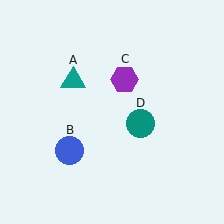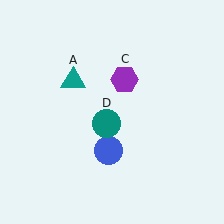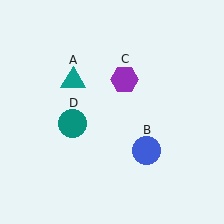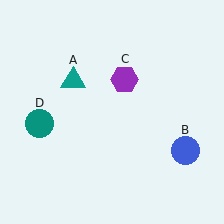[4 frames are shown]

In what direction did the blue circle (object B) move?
The blue circle (object B) moved right.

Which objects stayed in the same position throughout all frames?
Teal triangle (object A) and purple hexagon (object C) remained stationary.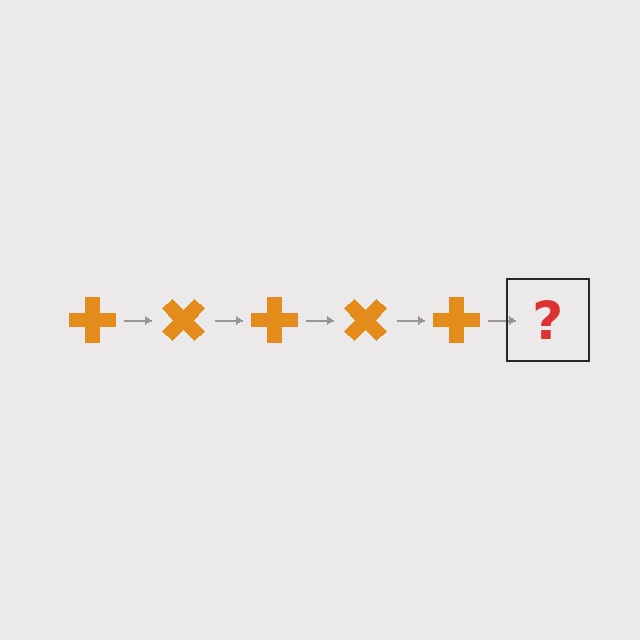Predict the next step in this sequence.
The next step is an orange cross rotated 225 degrees.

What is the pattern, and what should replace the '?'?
The pattern is that the cross rotates 45 degrees each step. The '?' should be an orange cross rotated 225 degrees.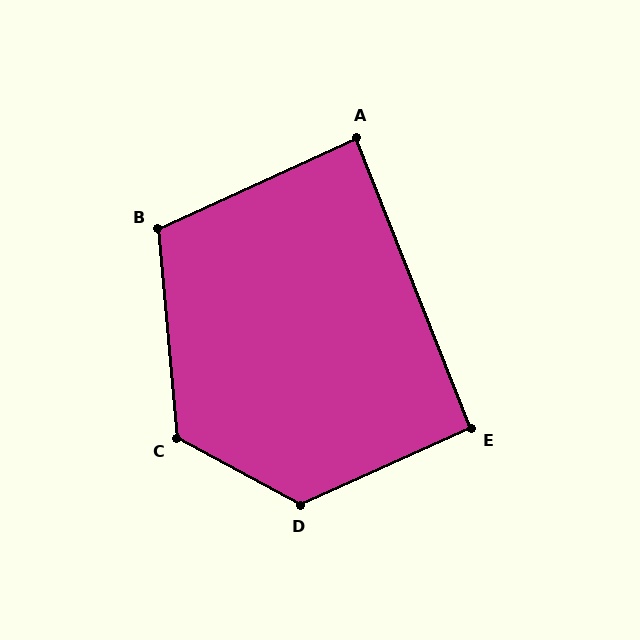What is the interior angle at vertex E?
Approximately 93 degrees (approximately right).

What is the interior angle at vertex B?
Approximately 110 degrees (obtuse).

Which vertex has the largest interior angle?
D, at approximately 128 degrees.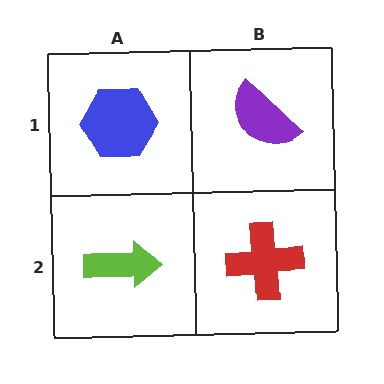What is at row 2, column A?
A lime arrow.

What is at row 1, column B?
A purple semicircle.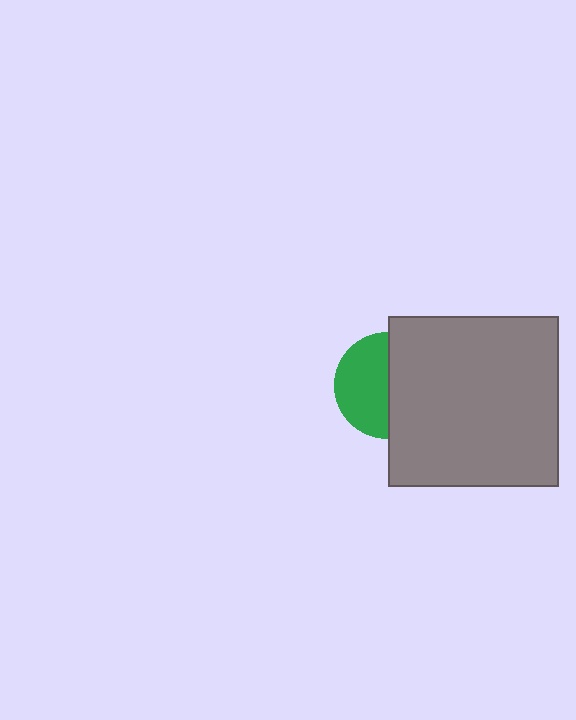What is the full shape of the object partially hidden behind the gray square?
The partially hidden object is a green circle.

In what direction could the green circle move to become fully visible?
The green circle could move left. That would shift it out from behind the gray square entirely.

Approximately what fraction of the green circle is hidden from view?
Roughly 51% of the green circle is hidden behind the gray square.